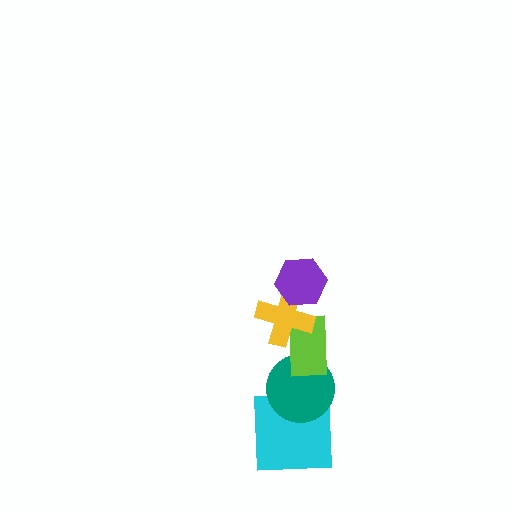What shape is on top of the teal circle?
The lime rectangle is on top of the teal circle.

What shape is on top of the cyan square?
The teal circle is on top of the cyan square.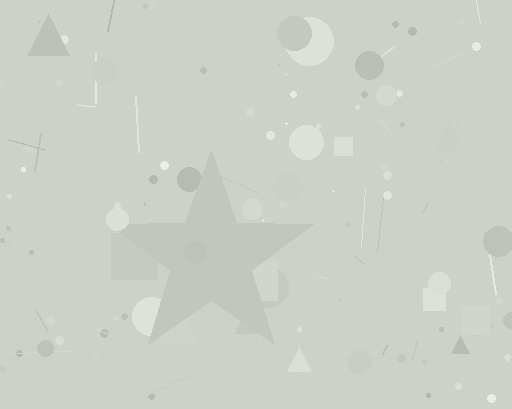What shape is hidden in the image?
A star is hidden in the image.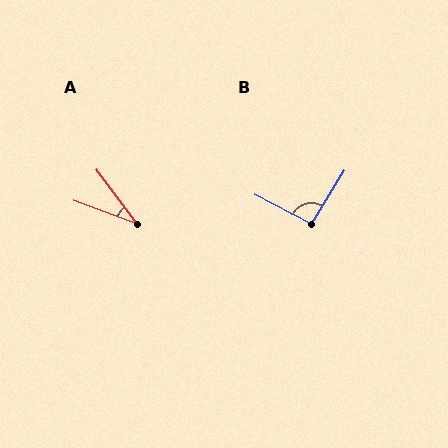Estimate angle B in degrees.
Approximately 95 degrees.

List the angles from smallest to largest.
A (34°), B (95°).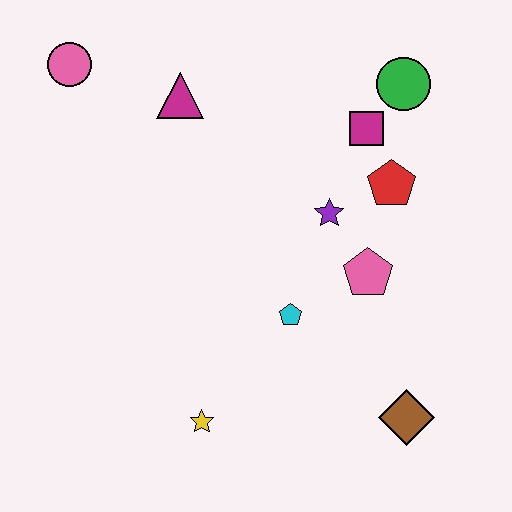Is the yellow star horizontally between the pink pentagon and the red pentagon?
No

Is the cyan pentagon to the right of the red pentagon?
No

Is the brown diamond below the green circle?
Yes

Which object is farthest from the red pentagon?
The pink circle is farthest from the red pentagon.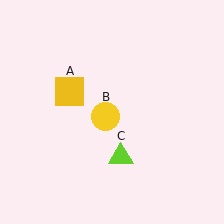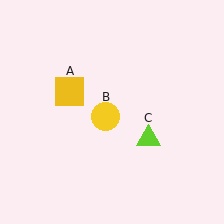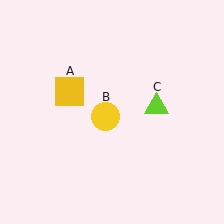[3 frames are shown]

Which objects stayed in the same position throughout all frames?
Yellow square (object A) and yellow circle (object B) remained stationary.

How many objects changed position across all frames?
1 object changed position: lime triangle (object C).